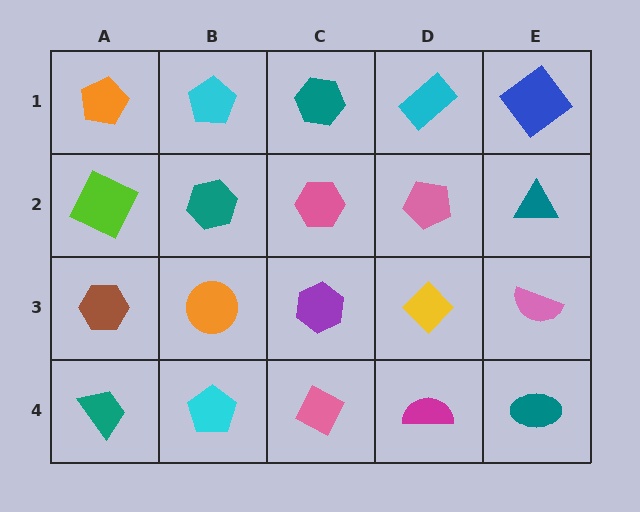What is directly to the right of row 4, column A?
A cyan pentagon.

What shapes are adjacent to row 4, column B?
An orange circle (row 3, column B), a teal trapezoid (row 4, column A), a pink diamond (row 4, column C).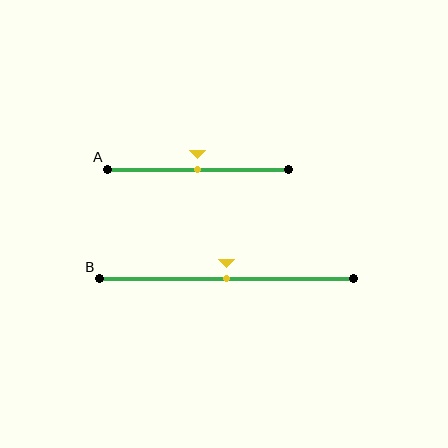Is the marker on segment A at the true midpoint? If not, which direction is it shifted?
Yes, the marker on segment A is at the true midpoint.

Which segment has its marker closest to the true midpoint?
Segment A has its marker closest to the true midpoint.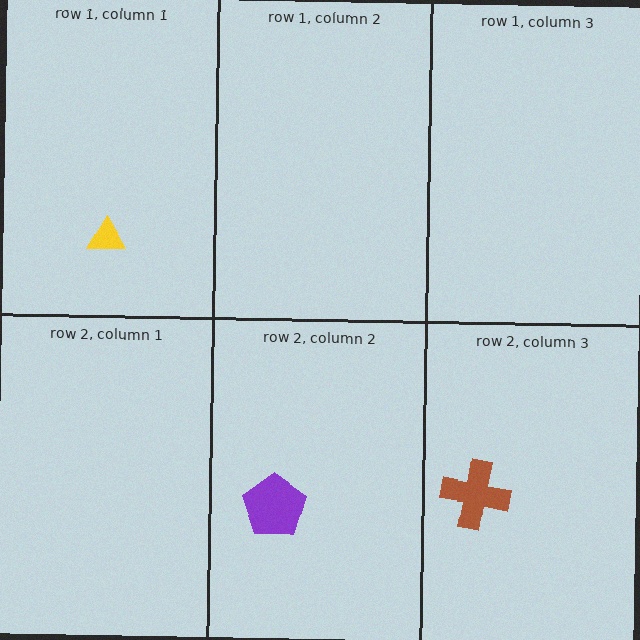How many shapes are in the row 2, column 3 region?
1.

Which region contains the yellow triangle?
The row 1, column 1 region.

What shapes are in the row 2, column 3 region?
The brown cross.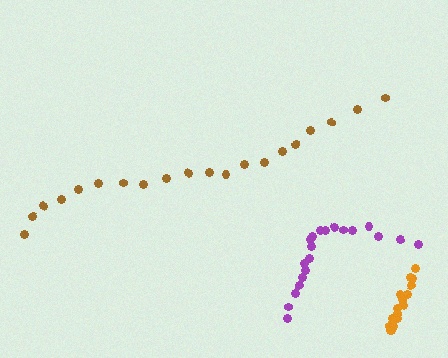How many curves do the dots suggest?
There are 3 distinct paths.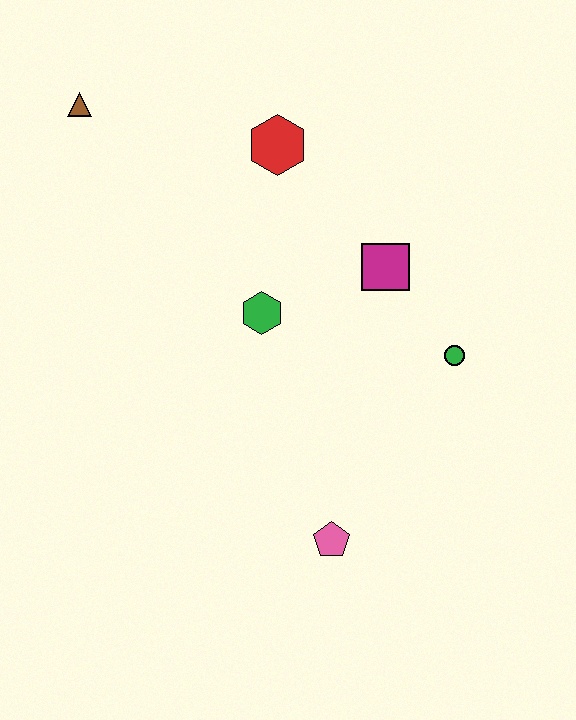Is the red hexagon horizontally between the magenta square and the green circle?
No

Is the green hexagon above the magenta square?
No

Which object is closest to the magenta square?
The green circle is closest to the magenta square.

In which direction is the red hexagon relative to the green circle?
The red hexagon is above the green circle.